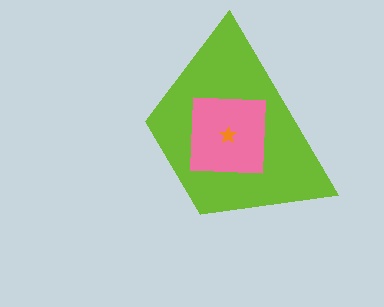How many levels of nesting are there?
3.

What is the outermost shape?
The lime trapezoid.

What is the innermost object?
The orange star.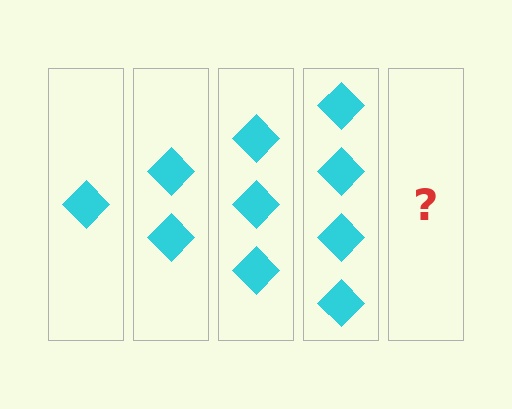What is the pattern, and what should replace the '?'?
The pattern is that each step adds one more diamond. The '?' should be 5 diamonds.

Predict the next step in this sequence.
The next step is 5 diamonds.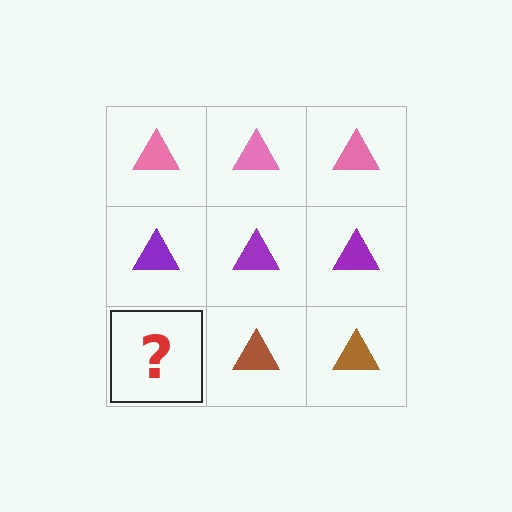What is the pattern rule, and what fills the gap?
The rule is that each row has a consistent color. The gap should be filled with a brown triangle.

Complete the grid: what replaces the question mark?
The question mark should be replaced with a brown triangle.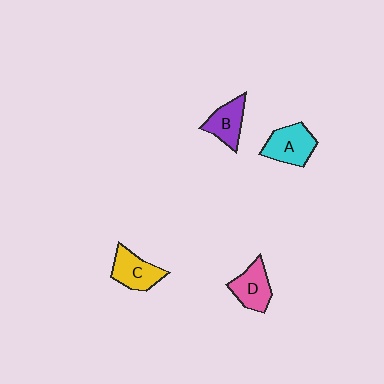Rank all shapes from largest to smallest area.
From largest to smallest: A (cyan), C (yellow), D (pink), B (purple).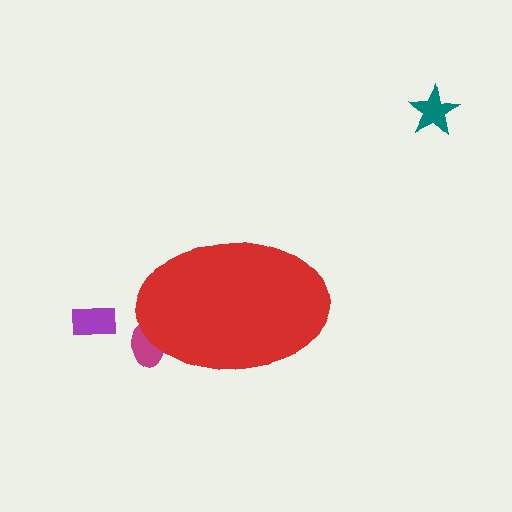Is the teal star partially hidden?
No, the teal star is fully visible.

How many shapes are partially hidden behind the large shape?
1 shape is partially hidden.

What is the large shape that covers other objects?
A red ellipse.